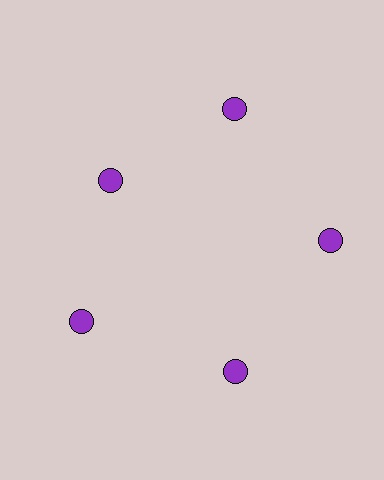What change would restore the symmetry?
The symmetry would be restored by moving it outward, back onto the ring so that all 5 circles sit at equal angles and equal distance from the center.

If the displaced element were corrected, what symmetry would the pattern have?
It would have 5-fold rotational symmetry — the pattern would map onto itself every 72 degrees.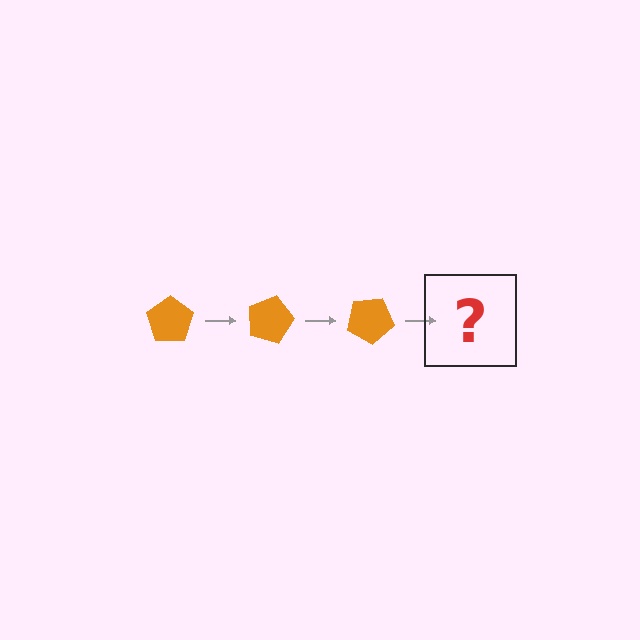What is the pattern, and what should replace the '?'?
The pattern is that the pentagon rotates 15 degrees each step. The '?' should be an orange pentagon rotated 45 degrees.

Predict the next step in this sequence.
The next step is an orange pentagon rotated 45 degrees.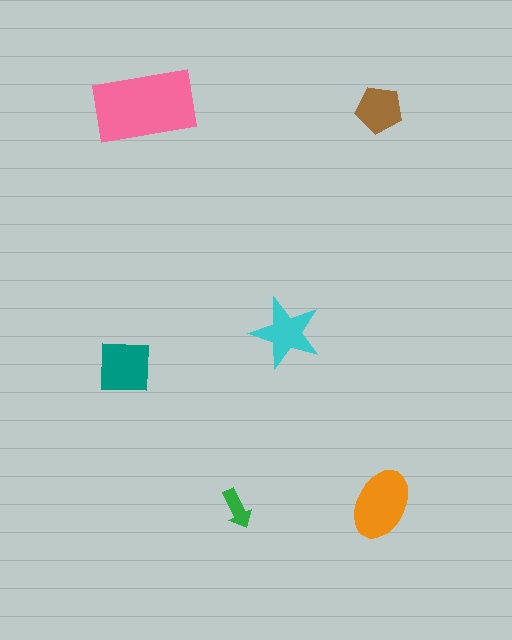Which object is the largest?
The pink rectangle.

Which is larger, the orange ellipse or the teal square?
The orange ellipse.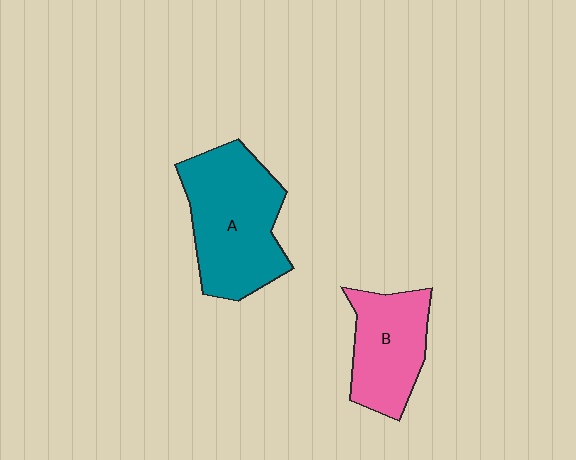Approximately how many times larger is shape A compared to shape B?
Approximately 1.5 times.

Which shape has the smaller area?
Shape B (pink).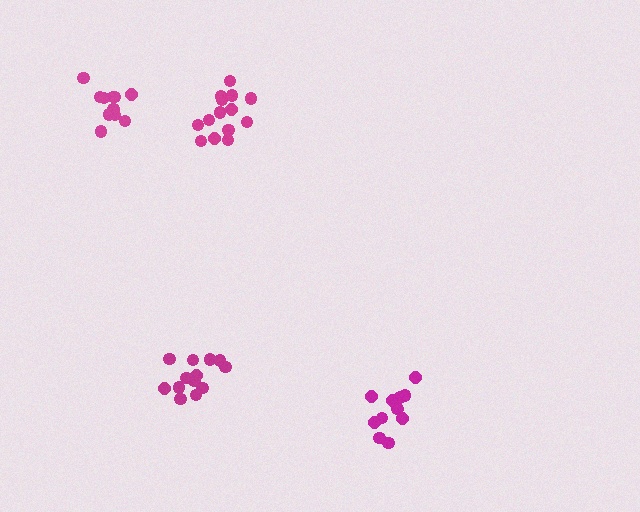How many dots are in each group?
Group 1: 14 dots, Group 2: 11 dots, Group 3: 11 dots, Group 4: 13 dots (49 total).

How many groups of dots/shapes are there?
There are 4 groups.